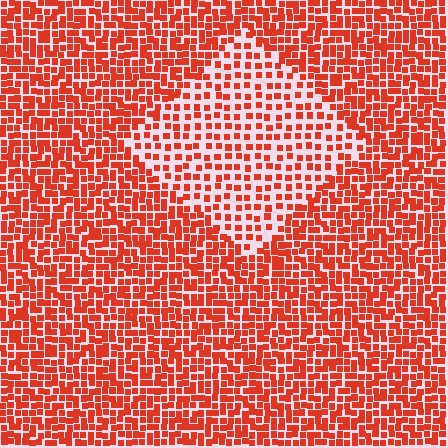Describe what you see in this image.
The image contains small red elements arranged at two different densities. A diamond-shaped region is visible where the elements are less densely packed than the surrounding area.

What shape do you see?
I see a diamond.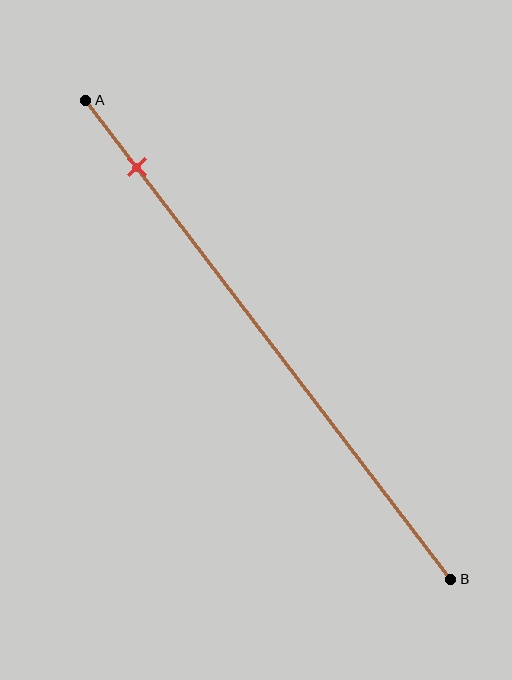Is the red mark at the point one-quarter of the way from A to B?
No, the mark is at about 15% from A, not at the 25% one-quarter point.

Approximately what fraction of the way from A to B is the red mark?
The red mark is approximately 15% of the way from A to B.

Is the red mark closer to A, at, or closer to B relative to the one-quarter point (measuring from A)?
The red mark is closer to point A than the one-quarter point of segment AB.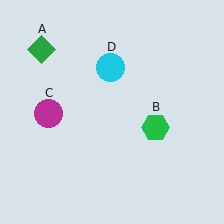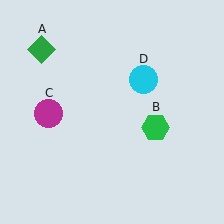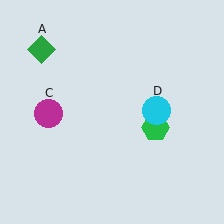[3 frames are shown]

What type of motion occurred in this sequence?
The cyan circle (object D) rotated clockwise around the center of the scene.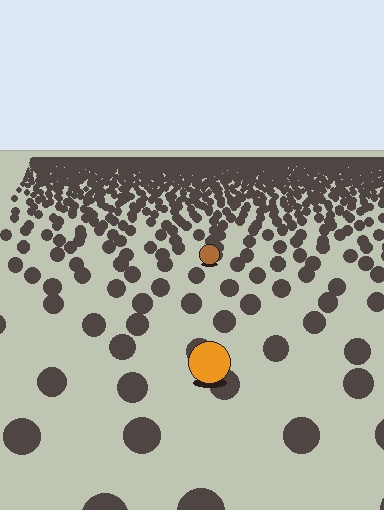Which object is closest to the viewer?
The orange circle is closest. The texture marks near it are larger and more spread out.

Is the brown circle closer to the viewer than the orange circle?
No. The orange circle is closer — you can tell from the texture gradient: the ground texture is coarser near it.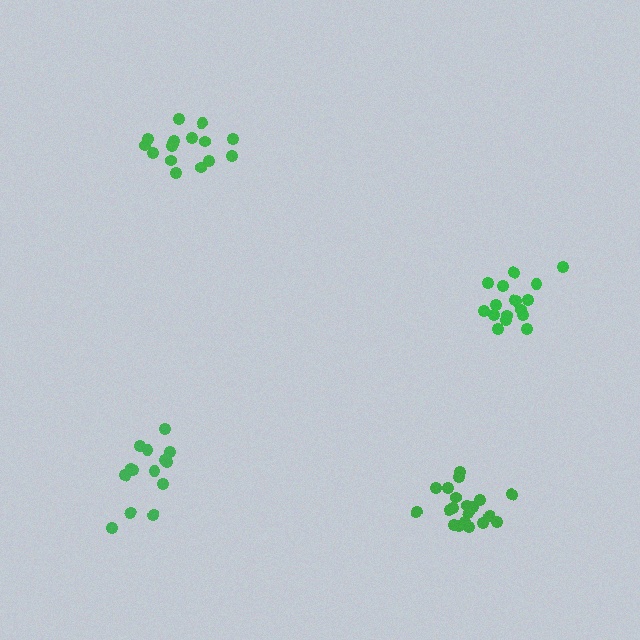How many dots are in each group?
Group 1: 16 dots, Group 2: 14 dots, Group 3: 20 dots, Group 4: 17 dots (67 total).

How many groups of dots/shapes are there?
There are 4 groups.